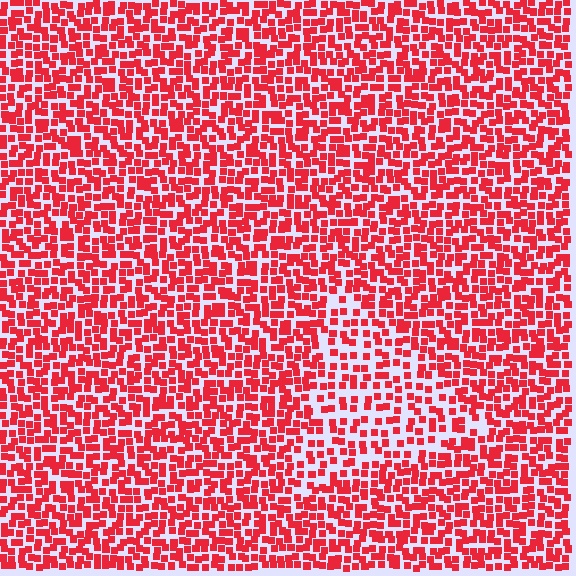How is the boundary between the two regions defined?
The boundary is defined by a change in element density (approximately 1.7x ratio). All elements are the same color, size, and shape.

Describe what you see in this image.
The image contains small red elements arranged at two different densities. A triangle-shaped region is visible where the elements are less densely packed than the surrounding area.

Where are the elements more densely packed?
The elements are more densely packed outside the triangle boundary.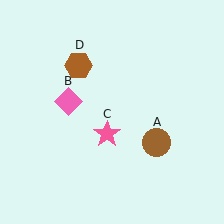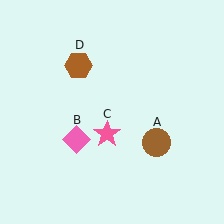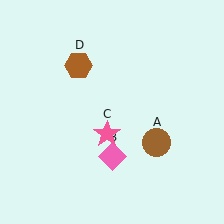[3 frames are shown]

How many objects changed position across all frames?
1 object changed position: pink diamond (object B).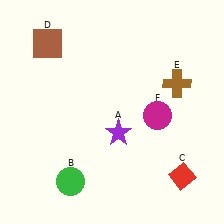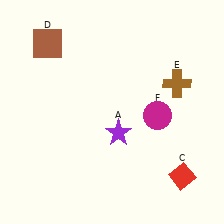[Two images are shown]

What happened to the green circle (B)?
The green circle (B) was removed in Image 2. It was in the bottom-left area of Image 1.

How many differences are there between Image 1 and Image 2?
There is 1 difference between the two images.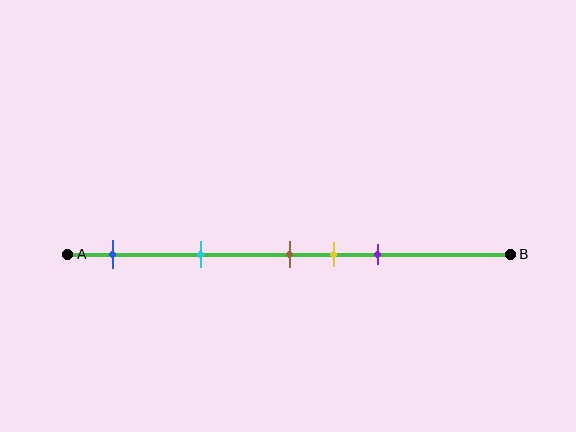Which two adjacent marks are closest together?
The brown and yellow marks are the closest adjacent pair.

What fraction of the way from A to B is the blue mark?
The blue mark is approximately 10% (0.1) of the way from A to B.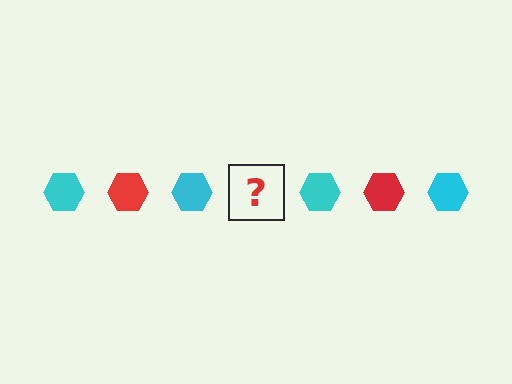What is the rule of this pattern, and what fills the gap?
The rule is that the pattern cycles through cyan, red hexagons. The gap should be filled with a red hexagon.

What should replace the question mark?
The question mark should be replaced with a red hexagon.